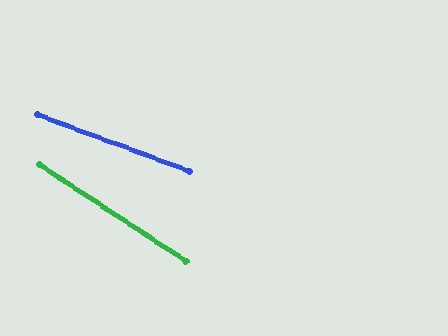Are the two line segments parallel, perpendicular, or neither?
Neither parallel nor perpendicular — they differ by about 13°.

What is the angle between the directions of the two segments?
Approximately 13 degrees.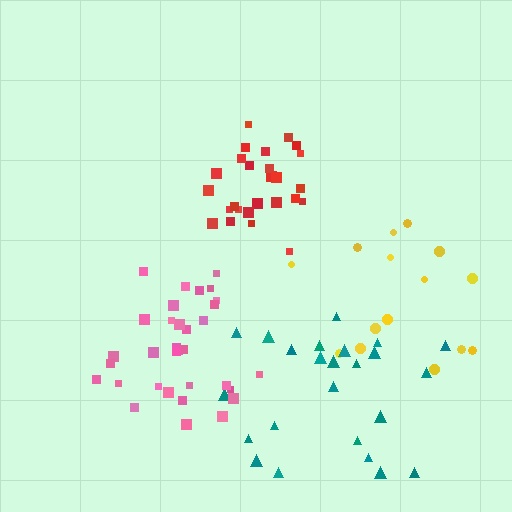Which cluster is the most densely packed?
Red.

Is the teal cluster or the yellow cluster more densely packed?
Teal.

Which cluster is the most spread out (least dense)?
Yellow.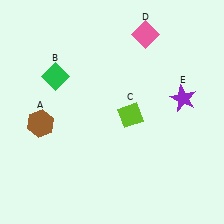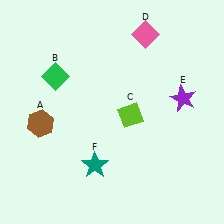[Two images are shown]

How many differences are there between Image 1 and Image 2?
There is 1 difference between the two images.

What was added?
A teal star (F) was added in Image 2.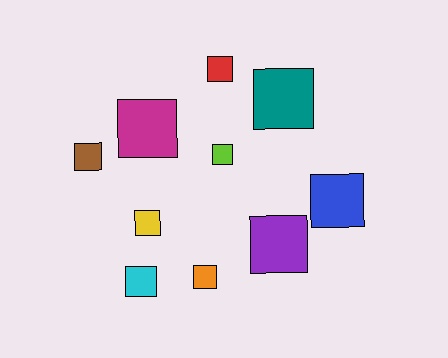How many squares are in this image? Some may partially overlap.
There are 10 squares.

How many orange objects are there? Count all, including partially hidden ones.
There is 1 orange object.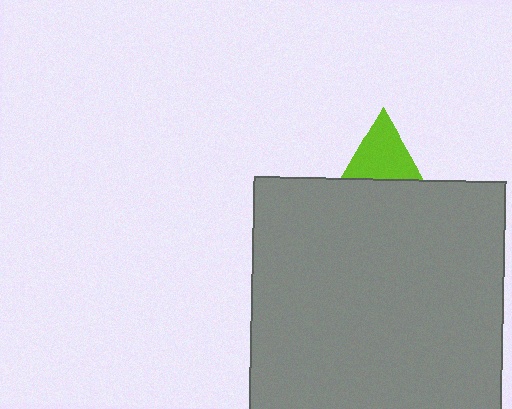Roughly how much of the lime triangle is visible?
A small part of it is visible (roughly 39%).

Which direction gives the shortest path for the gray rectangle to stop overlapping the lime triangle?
Moving down gives the shortest separation.